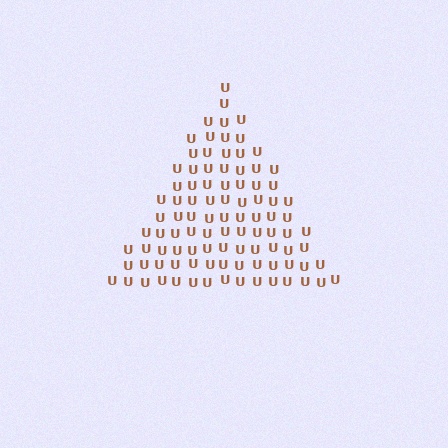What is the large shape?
The large shape is a triangle.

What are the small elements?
The small elements are letter U's.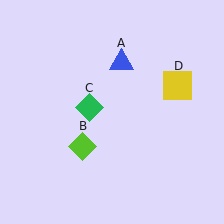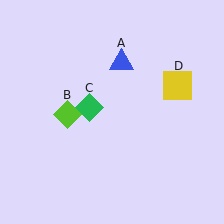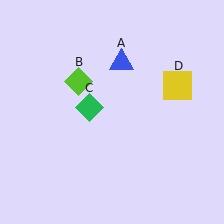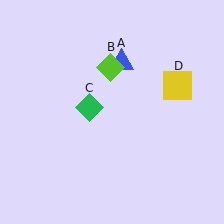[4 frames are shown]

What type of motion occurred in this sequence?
The lime diamond (object B) rotated clockwise around the center of the scene.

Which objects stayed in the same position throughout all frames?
Blue triangle (object A) and green diamond (object C) and yellow square (object D) remained stationary.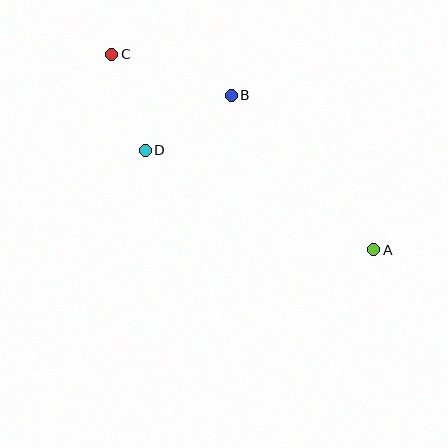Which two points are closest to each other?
Points C and D are closest to each other.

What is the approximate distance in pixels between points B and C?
The distance between B and C is approximately 126 pixels.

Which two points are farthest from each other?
Points A and C are farthest from each other.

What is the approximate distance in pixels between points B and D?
The distance between B and D is approximately 102 pixels.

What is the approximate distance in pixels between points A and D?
The distance between A and D is approximately 249 pixels.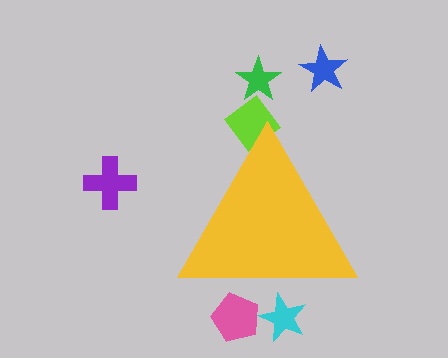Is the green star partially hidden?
No, the green star is fully visible.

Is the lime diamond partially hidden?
Yes, the lime diamond is partially hidden behind the yellow triangle.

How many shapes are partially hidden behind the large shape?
3 shapes are partially hidden.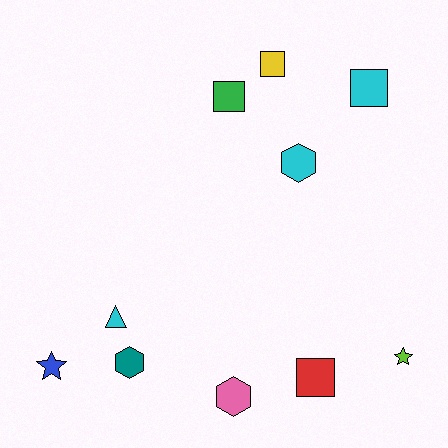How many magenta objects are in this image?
There are no magenta objects.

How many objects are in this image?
There are 10 objects.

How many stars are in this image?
There are 2 stars.